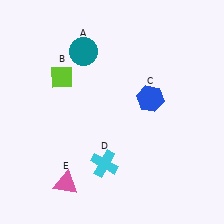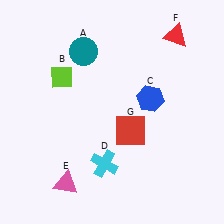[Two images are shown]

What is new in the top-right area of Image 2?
A red triangle (F) was added in the top-right area of Image 2.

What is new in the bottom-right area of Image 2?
A red square (G) was added in the bottom-right area of Image 2.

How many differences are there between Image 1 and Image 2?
There are 2 differences between the two images.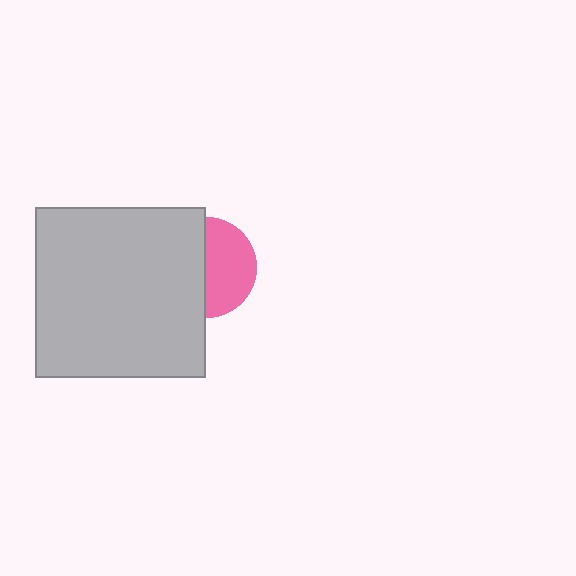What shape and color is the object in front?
The object in front is a light gray square.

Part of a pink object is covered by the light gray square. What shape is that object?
It is a circle.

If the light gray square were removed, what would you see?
You would see the complete pink circle.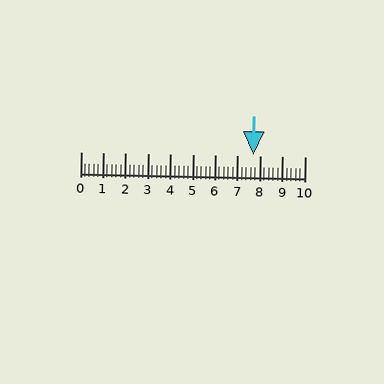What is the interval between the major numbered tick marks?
The major tick marks are spaced 1 units apart.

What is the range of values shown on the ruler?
The ruler shows values from 0 to 10.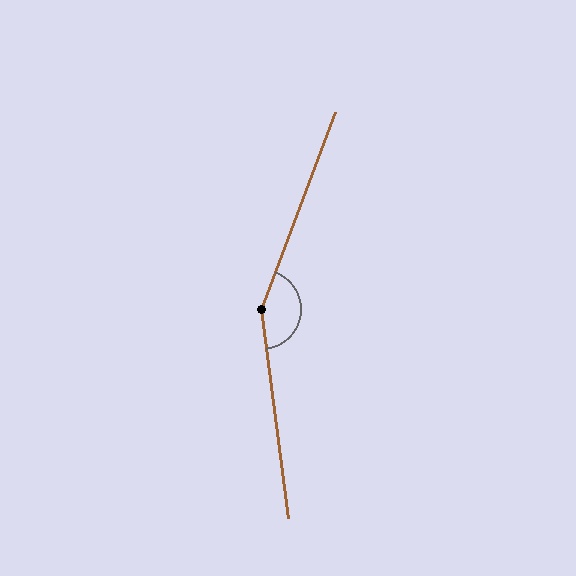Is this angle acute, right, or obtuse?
It is obtuse.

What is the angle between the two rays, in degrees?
Approximately 152 degrees.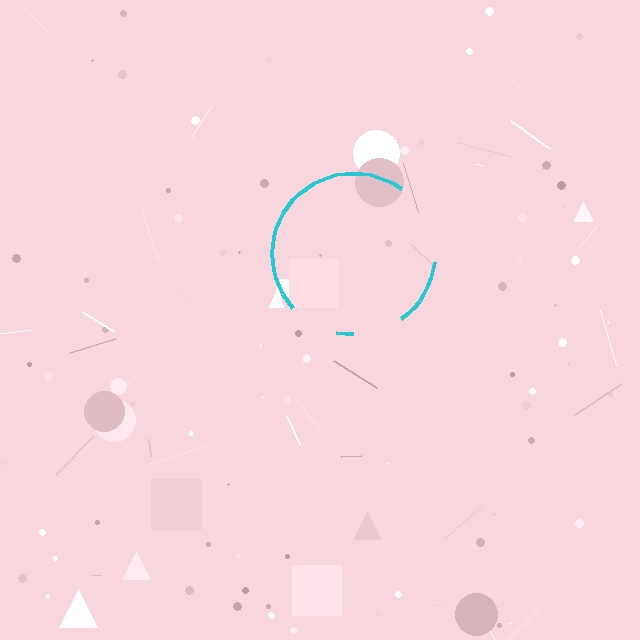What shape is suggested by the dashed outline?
The dashed outline suggests a circle.